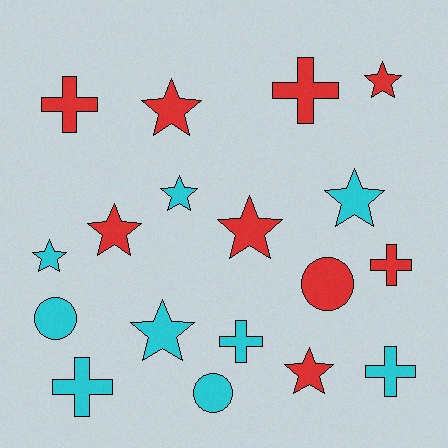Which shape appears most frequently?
Star, with 9 objects.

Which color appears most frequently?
Cyan, with 9 objects.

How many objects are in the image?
There are 18 objects.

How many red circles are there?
There is 1 red circle.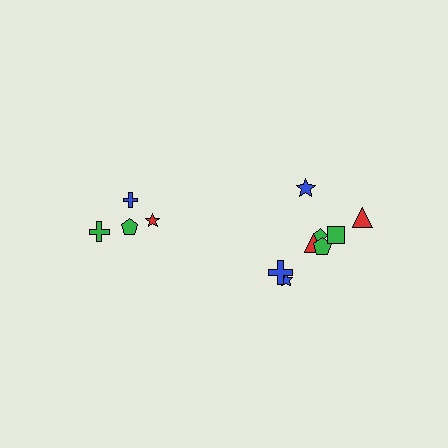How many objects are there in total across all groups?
There are 12 objects.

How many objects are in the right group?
There are 8 objects.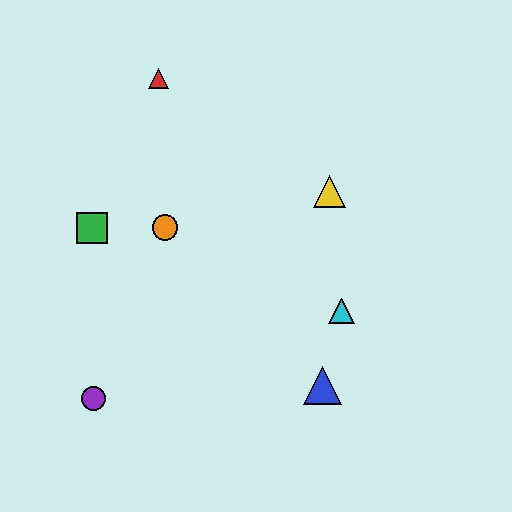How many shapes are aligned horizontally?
2 shapes (the green square, the orange circle) are aligned horizontally.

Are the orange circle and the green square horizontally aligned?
Yes, both are at y≈228.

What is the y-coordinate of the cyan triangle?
The cyan triangle is at y≈311.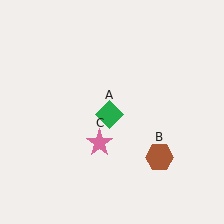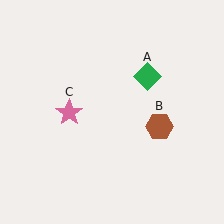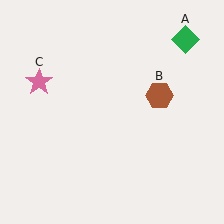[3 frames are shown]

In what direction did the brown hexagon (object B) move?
The brown hexagon (object B) moved up.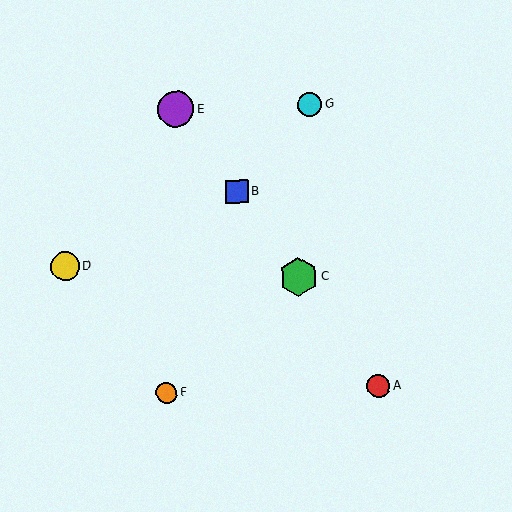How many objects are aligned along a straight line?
4 objects (A, B, C, E) are aligned along a straight line.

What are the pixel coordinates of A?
Object A is at (378, 386).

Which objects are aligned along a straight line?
Objects A, B, C, E are aligned along a straight line.